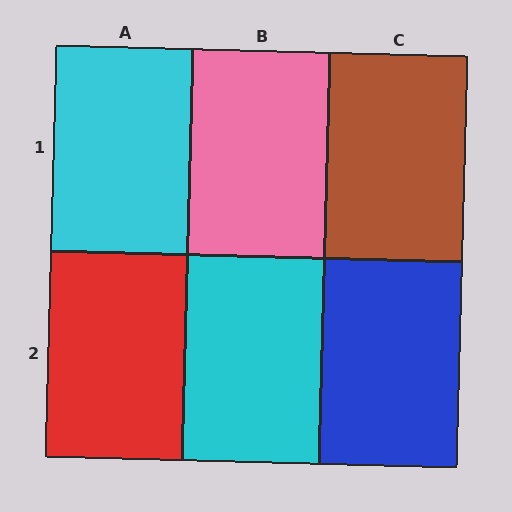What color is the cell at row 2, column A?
Red.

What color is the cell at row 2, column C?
Blue.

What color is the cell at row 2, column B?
Cyan.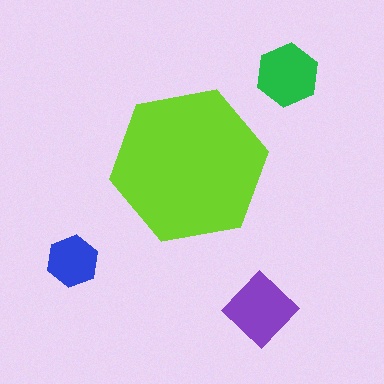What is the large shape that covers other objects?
A lime hexagon.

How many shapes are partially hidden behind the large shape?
0 shapes are partially hidden.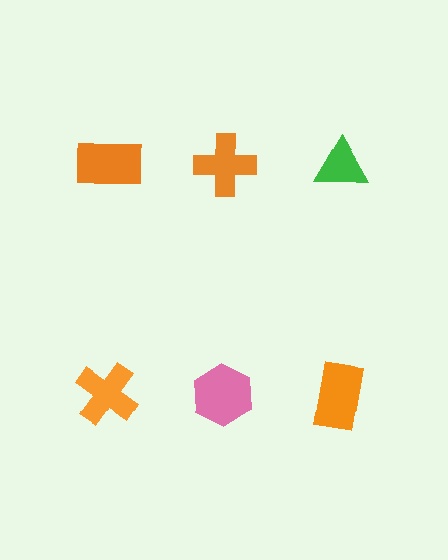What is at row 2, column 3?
An orange rectangle.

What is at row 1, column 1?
An orange rectangle.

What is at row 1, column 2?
An orange cross.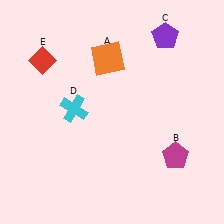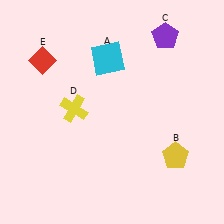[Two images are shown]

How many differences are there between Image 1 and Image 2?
There are 3 differences between the two images.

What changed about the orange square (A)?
In Image 1, A is orange. In Image 2, it changed to cyan.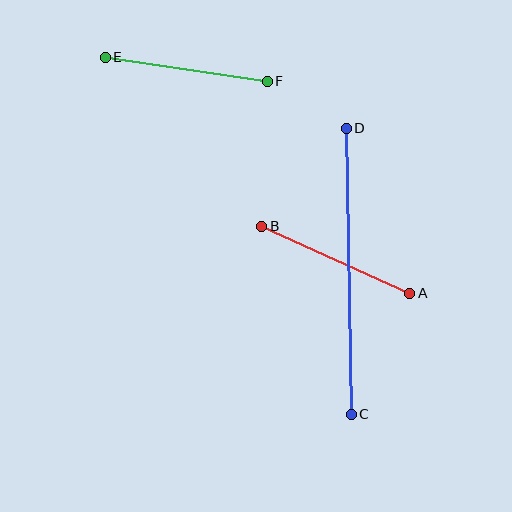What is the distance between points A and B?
The distance is approximately 162 pixels.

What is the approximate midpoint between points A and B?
The midpoint is at approximately (336, 260) pixels.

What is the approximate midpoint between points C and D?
The midpoint is at approximately (349, 271) pixels.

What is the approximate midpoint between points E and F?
The midpoint is at approximately (186, 69) pixels.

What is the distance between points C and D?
The distance is approximately 286 pixels.